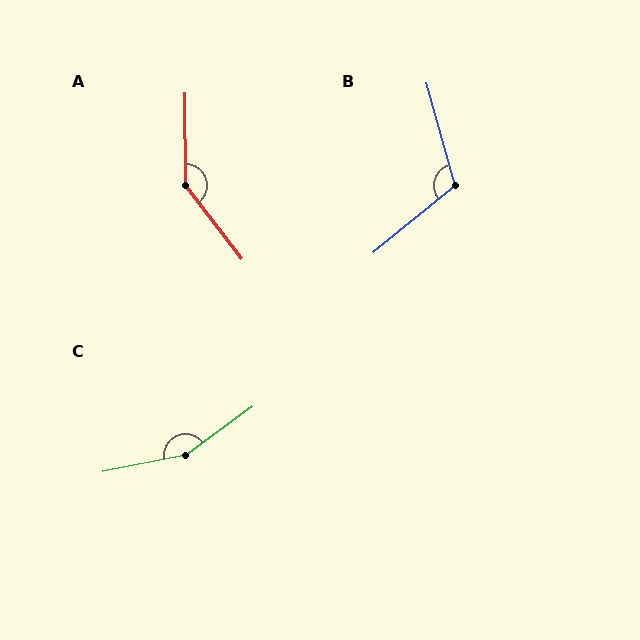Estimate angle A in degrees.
Approximately 143 degrees.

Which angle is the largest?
C, at approximately 155 degrees.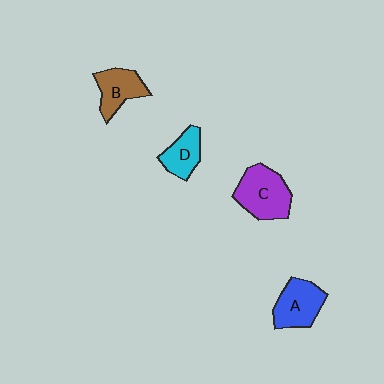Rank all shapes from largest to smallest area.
From largest to smallest: C (purple), A (blue), B (brown), D (cyan).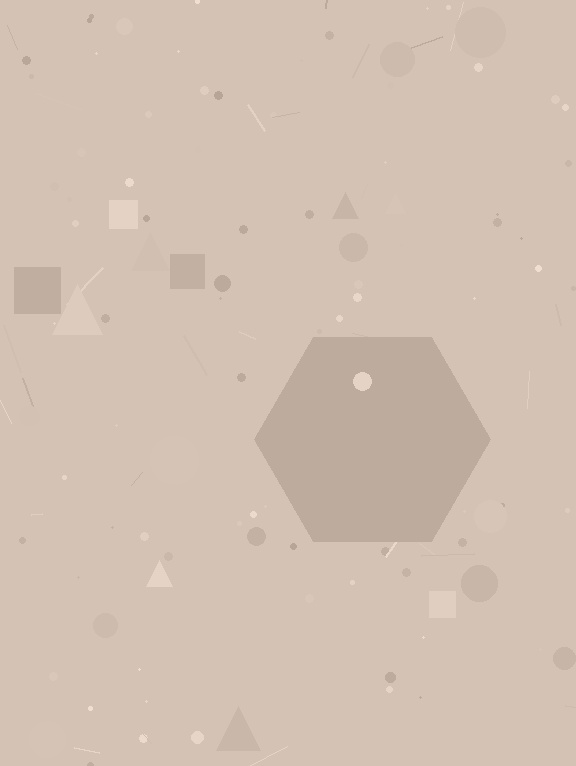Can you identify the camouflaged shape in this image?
The camouflaged shape is a hexagon.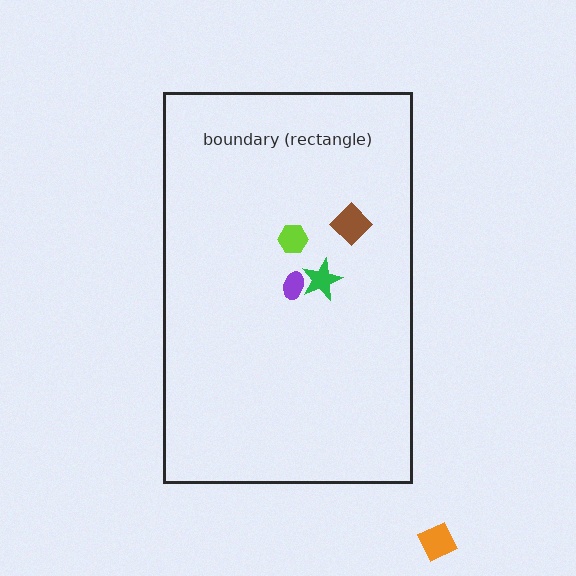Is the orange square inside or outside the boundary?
Outside.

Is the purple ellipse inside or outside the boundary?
Inside.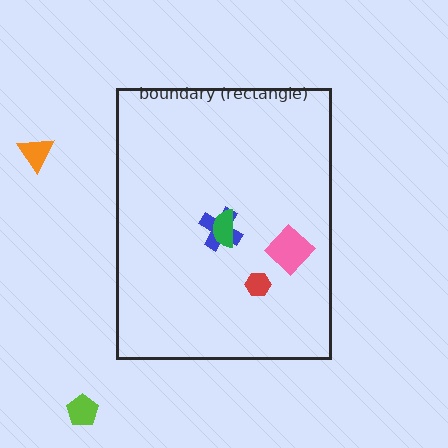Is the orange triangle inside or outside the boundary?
Outside.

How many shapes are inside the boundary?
4 inside, 2 outside.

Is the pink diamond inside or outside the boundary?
Inside.